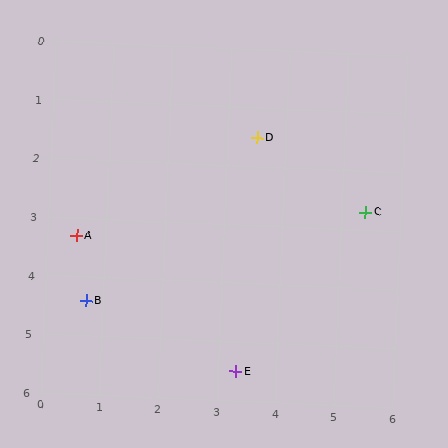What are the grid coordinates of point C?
Point C is at approximately (5.4, 2.7).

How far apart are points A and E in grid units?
Points A and E are about 3.6 grid units apart.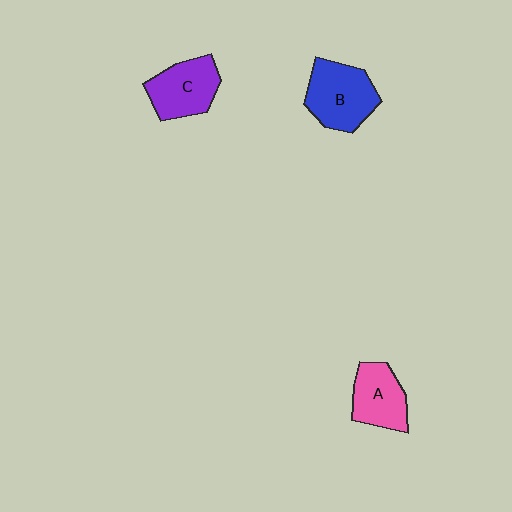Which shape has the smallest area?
Shape A (pink).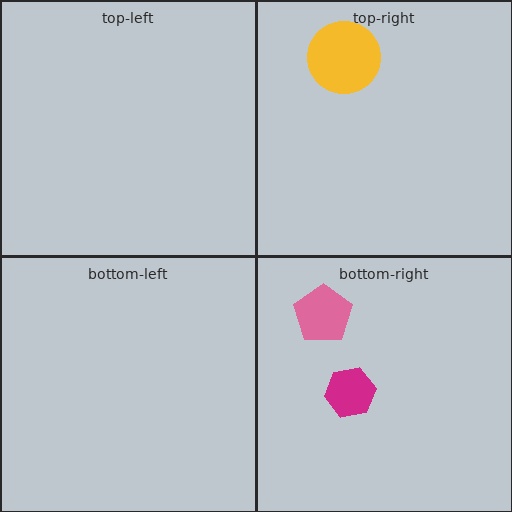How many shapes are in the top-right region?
1.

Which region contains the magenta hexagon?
The bottom-right region.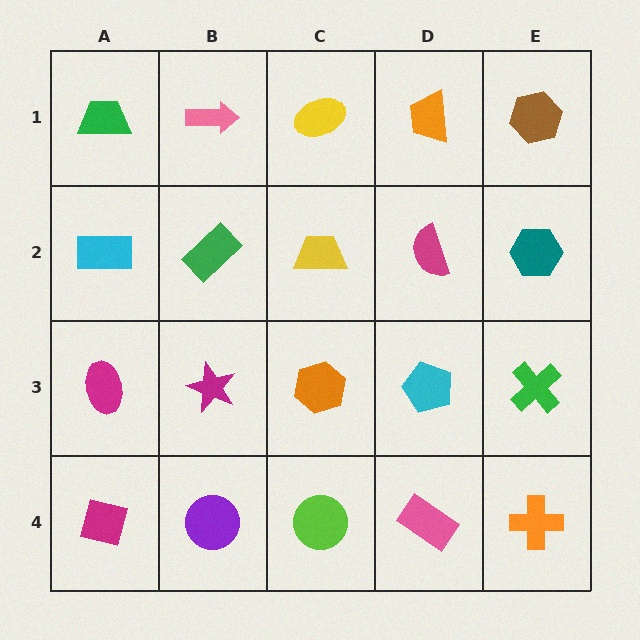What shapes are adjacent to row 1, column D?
A magenta semicircle (row 2, column D), a yellow ellipse (row 1, column C), a brown hexagon (row 1, column E).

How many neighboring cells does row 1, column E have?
2.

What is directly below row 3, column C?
A lime circle.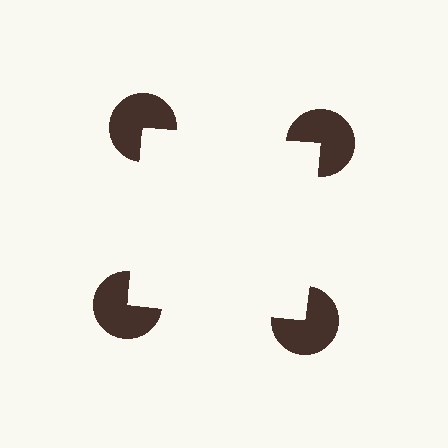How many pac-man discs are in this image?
There are 4 — one at each vertex of the illusory square.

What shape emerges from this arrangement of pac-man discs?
An illusory square — its edges are inferred from the aligned wedge cuts in the pac-man discs, not physically drawn.